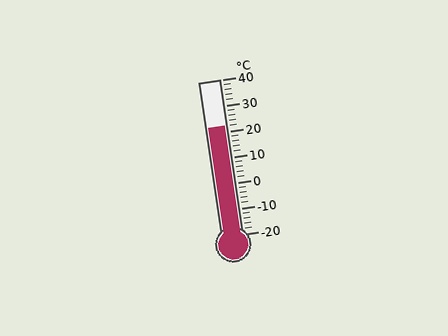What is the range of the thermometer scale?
The thermometer scale ranges from -20°C to 40°C.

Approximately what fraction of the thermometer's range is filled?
The thermometer is filled to approximately 70% of its range.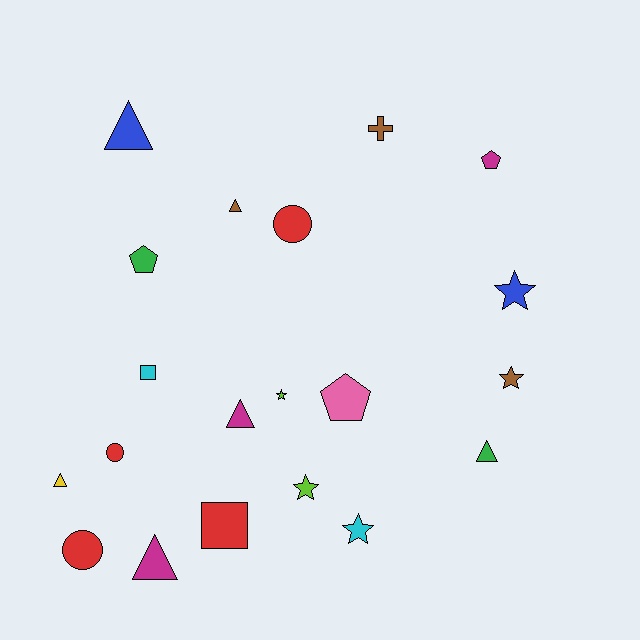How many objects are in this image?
There are 20 objects.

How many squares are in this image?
There are 2 squares.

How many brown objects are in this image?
There are 3 brown objects.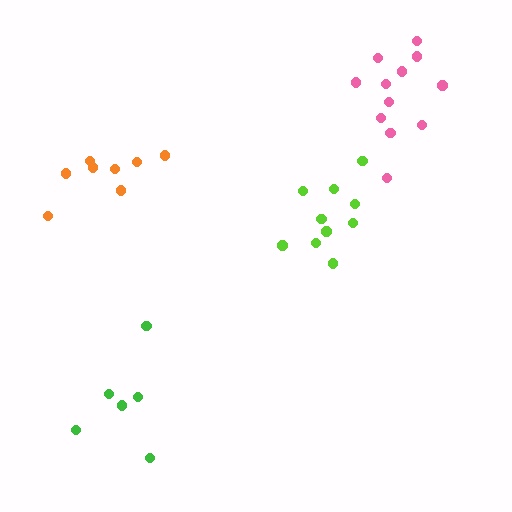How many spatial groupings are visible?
There are 4 spatial groupings.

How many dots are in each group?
Group 1: 12 dots, Group 2: 10 dots, Group 3: 8 dots, Group 4: 6 dots (36 total).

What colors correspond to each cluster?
The clusters are colored: pink, lime, orange, green.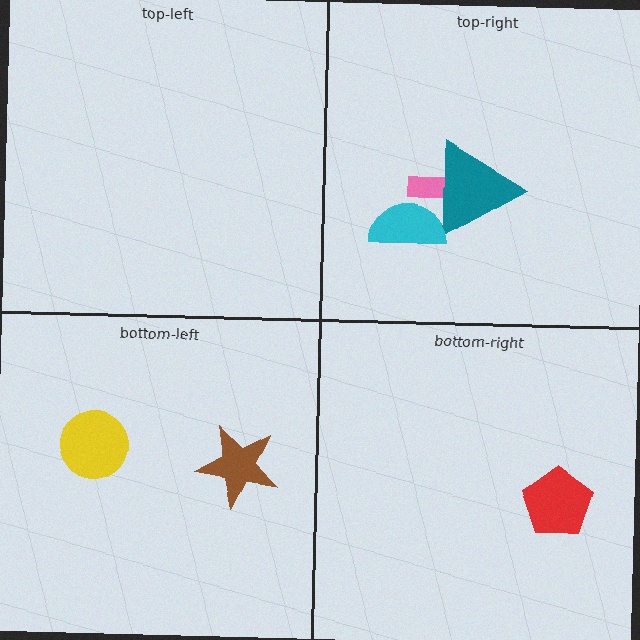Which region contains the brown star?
The bottom-left region.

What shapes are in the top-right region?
The pink arrow, the teal triangle, the cyan semicircle.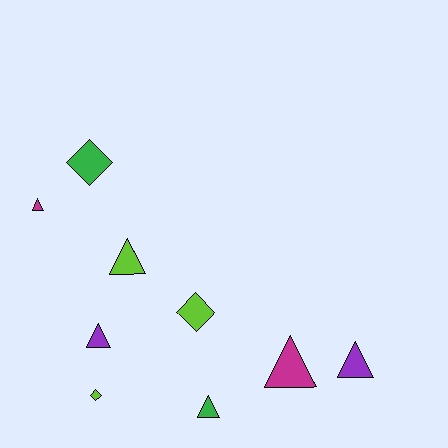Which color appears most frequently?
Lime, with 3 objects.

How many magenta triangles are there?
There are 2 magenta triangles.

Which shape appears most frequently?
Triangle, with 6 objects.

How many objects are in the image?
There are 9 objects.